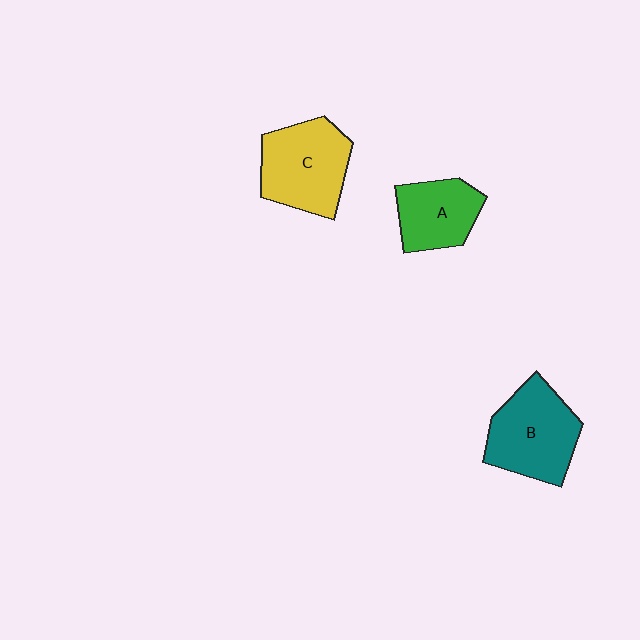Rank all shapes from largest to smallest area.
From largest to smallest: B (teal), C (yellow), A (green).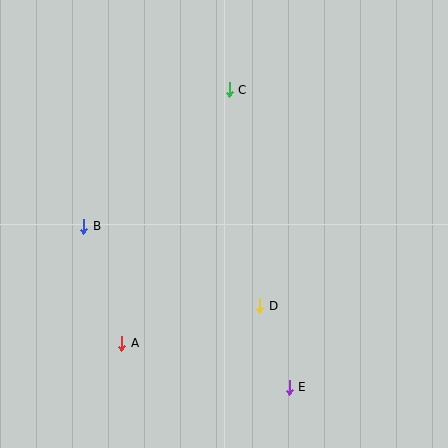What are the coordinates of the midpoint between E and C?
The midpoint between E and C is at (259, 239).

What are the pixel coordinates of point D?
Point D is at (260, 306).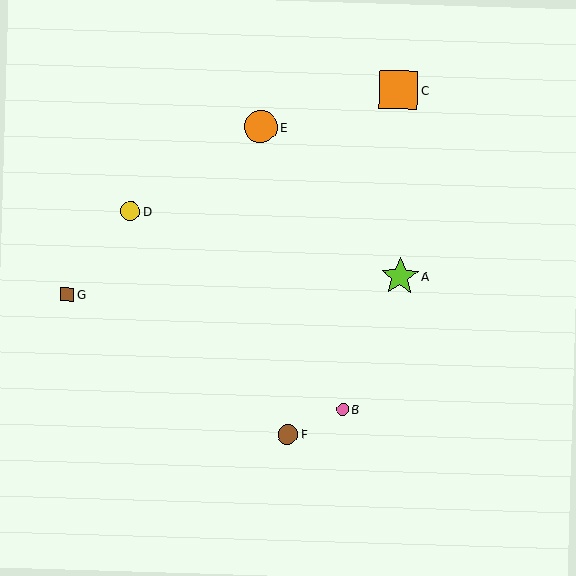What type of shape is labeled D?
Shape D is a yellow circle.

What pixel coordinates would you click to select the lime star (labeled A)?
Click at (400, 276) to select the lime star A.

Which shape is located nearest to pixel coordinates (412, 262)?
The lime star (labeled A) at (400, 276) is nearest to that location.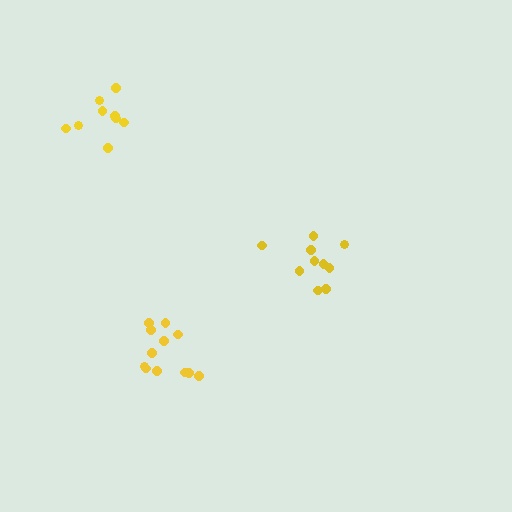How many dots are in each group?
Group 1: 9 dots, Group 2: 12 dots, Group 3: 10 dots (31 total).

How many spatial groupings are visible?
There are 3 spatial groupings.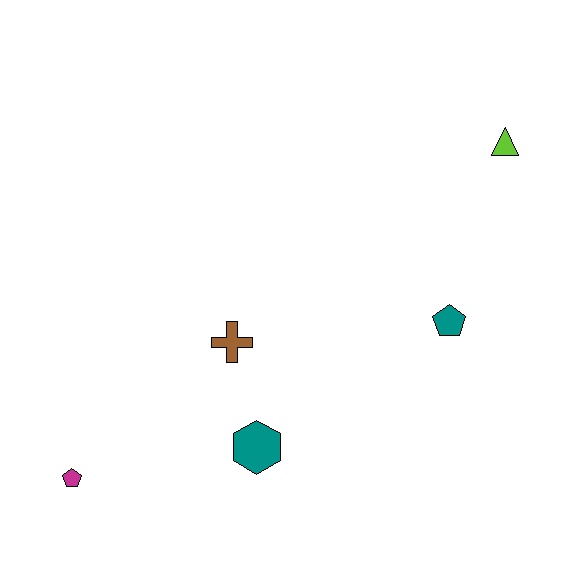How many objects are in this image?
There are 5 objects.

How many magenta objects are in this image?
There is 1 magenta object.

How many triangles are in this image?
There is 1 triangle.